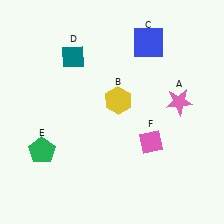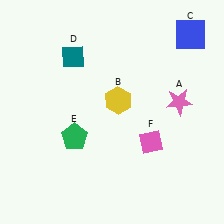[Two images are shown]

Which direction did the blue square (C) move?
The blue square (C) moved right.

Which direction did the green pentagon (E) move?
The green pentagon (E) moved right.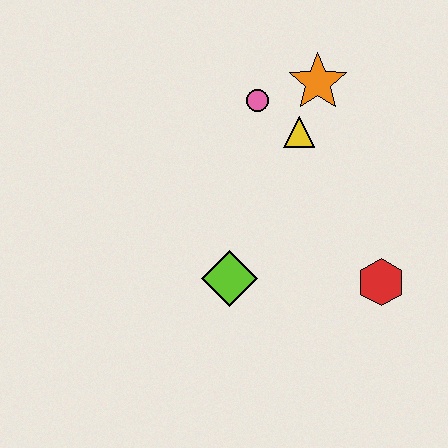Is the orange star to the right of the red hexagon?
No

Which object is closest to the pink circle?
The yellow triangle is closest to the pink circle.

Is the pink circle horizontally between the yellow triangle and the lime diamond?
Yes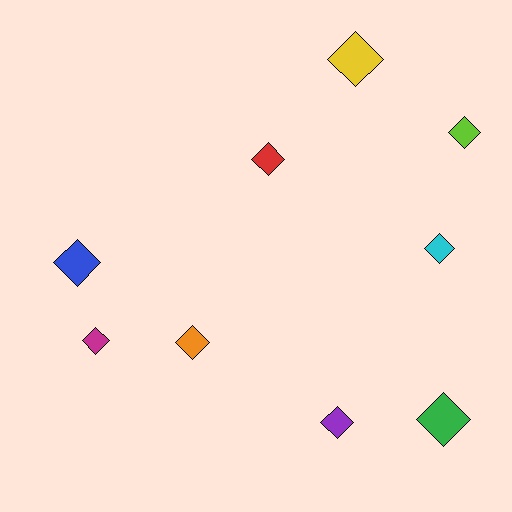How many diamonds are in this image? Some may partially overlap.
There are 9 diamonds.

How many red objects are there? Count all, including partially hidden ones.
There is 1 red object.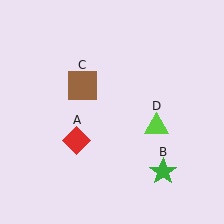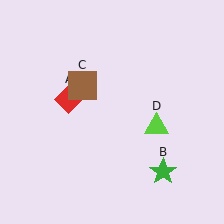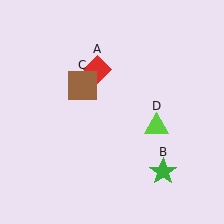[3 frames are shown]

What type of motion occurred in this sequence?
The red diamond (object A) rotated clockwise around the center of the scene.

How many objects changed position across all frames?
1 object changed position: red diamond (object A).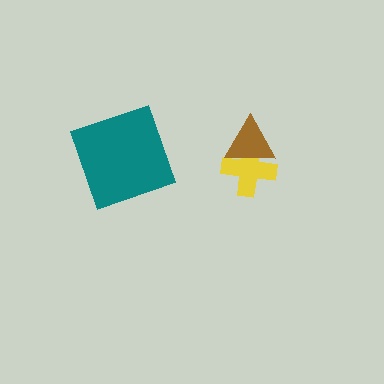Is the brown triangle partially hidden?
No, no other shape covers it.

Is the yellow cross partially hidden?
Yes, it is partially covered by another shape.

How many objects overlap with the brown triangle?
1 object overlaps with the brown triangle.